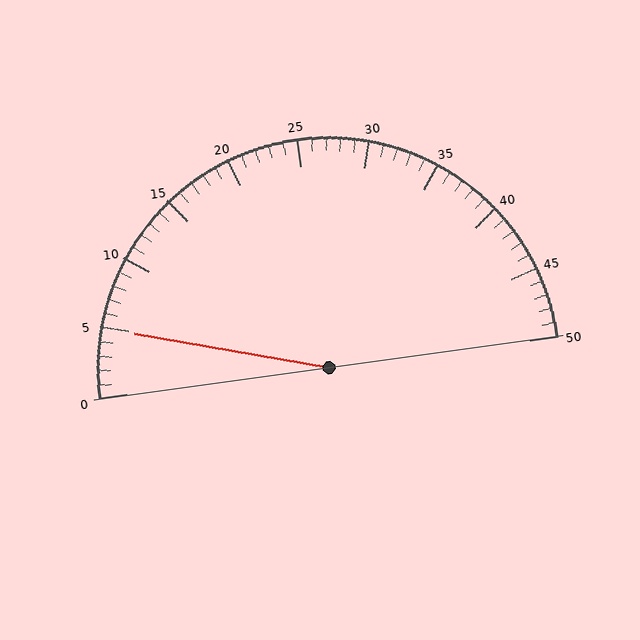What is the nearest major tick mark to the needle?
The nearest major tick mark is 5.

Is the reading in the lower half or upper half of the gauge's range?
The reading is in the lower half of the range (0 to 50).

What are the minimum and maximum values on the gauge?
The gauge ranges from 0 to 50.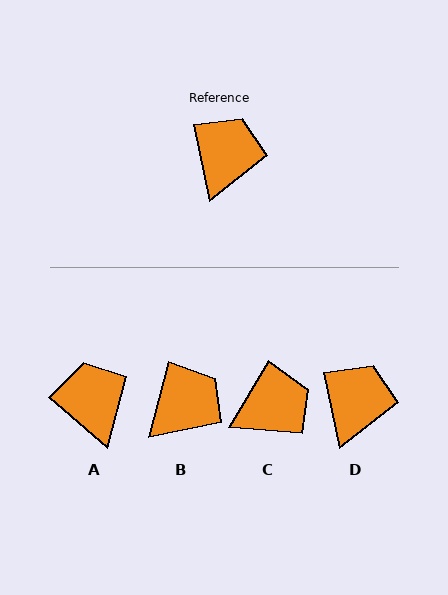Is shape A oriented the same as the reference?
No, it is off by about 37 degrees.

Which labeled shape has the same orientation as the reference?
D.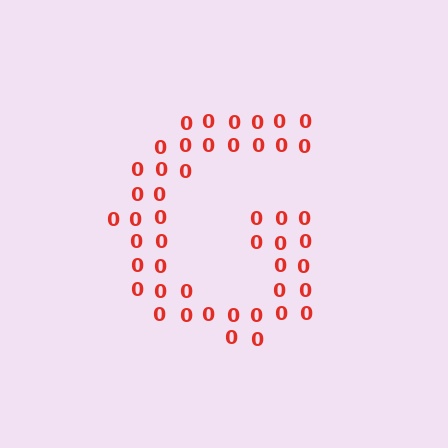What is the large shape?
The large shape is the letter G.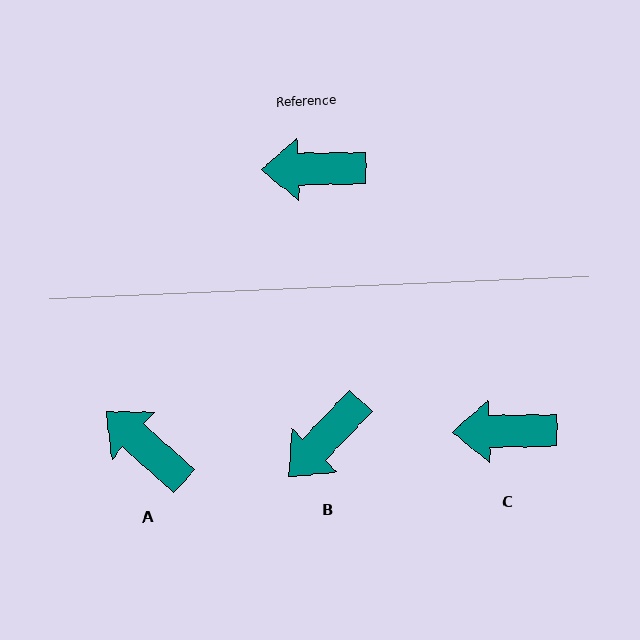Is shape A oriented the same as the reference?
No, it is off by about 44 degrees.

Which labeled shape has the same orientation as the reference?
C.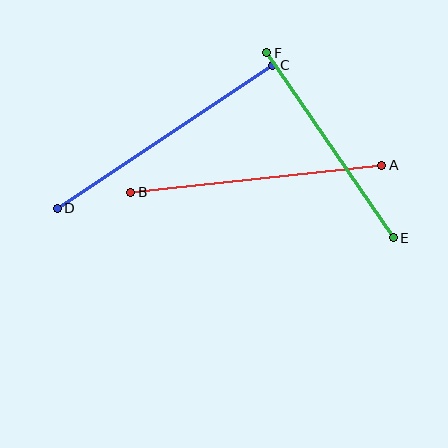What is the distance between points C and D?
The distance is approximately 259 pixels.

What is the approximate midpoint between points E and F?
The midpoint is at approximately (330, 145) pixels.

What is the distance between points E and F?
The distance is approximately 224 pixels.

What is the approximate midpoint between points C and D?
The midpoint is at approximately (165, 137) pixels.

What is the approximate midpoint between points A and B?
The midpoint is at approximately (256, 179) pixels.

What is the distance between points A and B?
The distance is approximately 252 pixels.